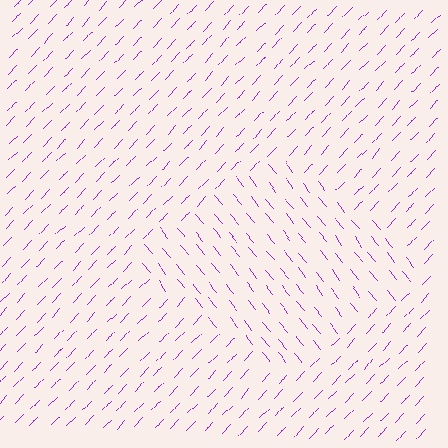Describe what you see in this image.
The image is filled with small purple line segments. A diamond region in the image has lines oriented differently from the surrounding lines, creating a visible texture boundary.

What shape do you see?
I see a diamond.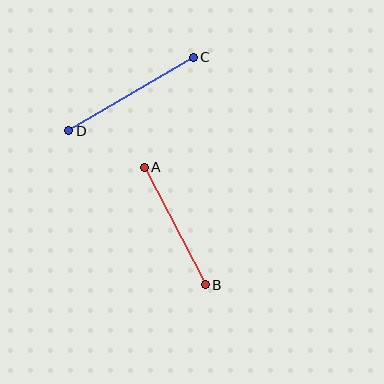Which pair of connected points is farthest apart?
Points C and D are farthest apart.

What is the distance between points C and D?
The distance is approximately 145 pixels.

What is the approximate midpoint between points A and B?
The midpoint is at approximately (175, 226) pixels.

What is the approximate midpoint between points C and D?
The midpoint is at approximately (131, 94) pixels.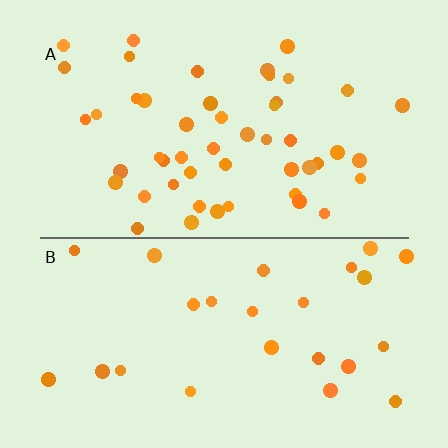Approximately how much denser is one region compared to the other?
Approximately 1.9× — region A over region B.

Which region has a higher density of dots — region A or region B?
A (the top).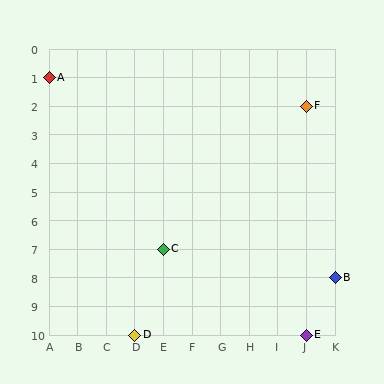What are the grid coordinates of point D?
Point D is at grid coordinates (D, 10).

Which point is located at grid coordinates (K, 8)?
Point B is at (K, 8).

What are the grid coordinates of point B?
Point B is at grid coordinates (K, 8).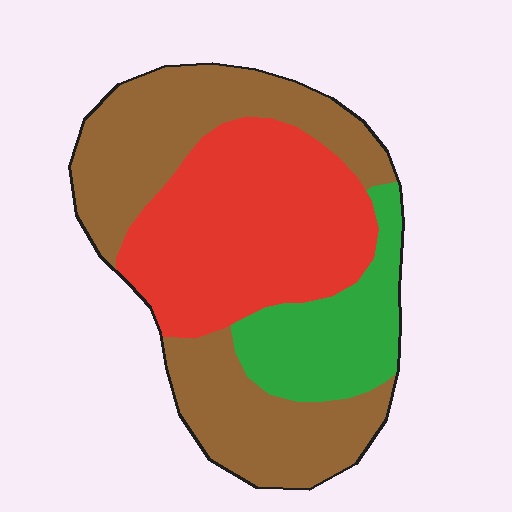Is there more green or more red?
Red.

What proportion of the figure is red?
Red takes up about three eighths (3/8) of the figure.